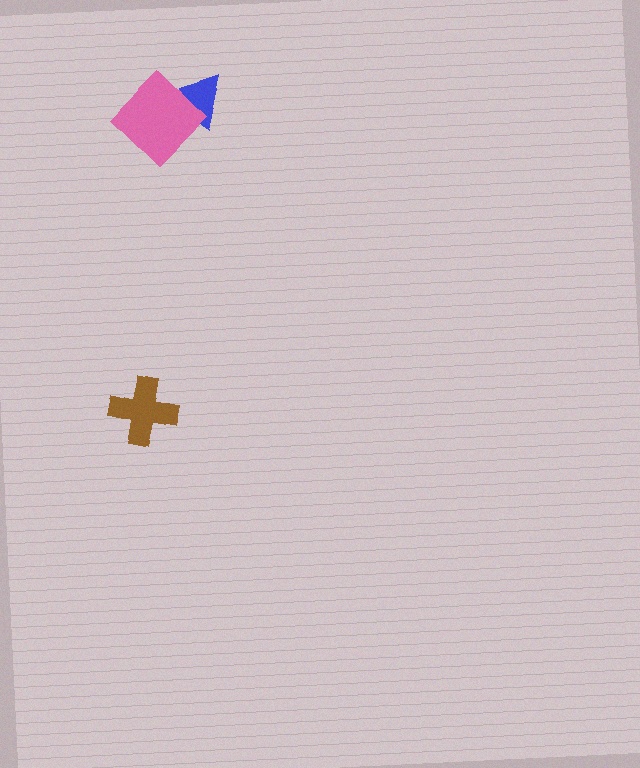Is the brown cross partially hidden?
No, no other shape covers it.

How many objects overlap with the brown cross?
0 objects overlap with the brown cross.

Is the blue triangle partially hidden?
Yes, it is partially covered by another shape.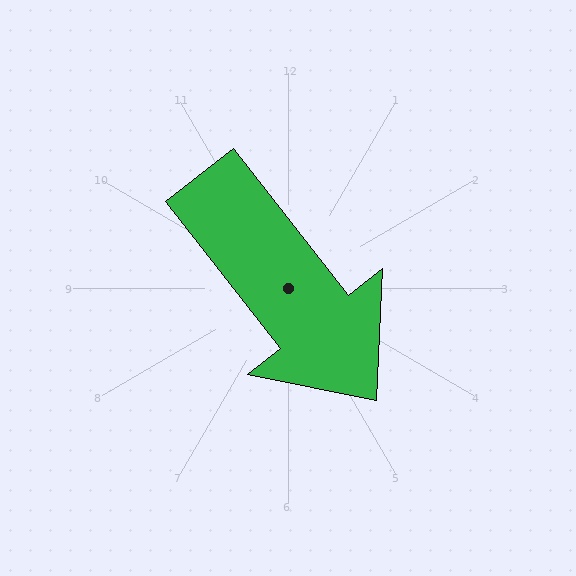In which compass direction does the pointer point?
Southeast.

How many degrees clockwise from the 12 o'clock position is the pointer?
Approximately 142 degrees.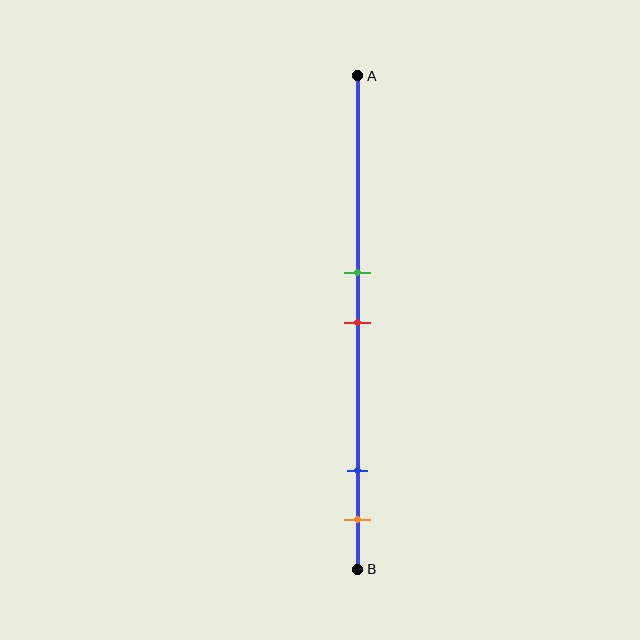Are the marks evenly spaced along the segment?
No, the marks are not evenly spaced.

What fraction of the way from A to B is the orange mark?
The orange mark is approximately 90% (0.9) of the way from A to B.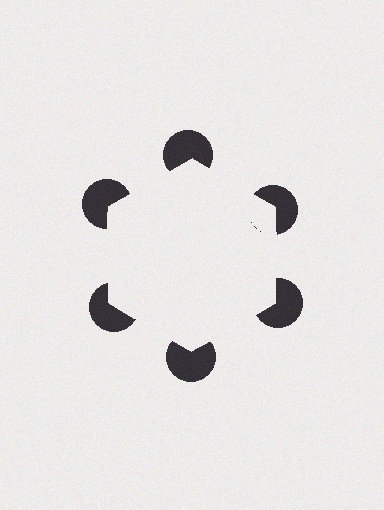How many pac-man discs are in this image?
There are 6 — one at each vertex of the illusory hexagon.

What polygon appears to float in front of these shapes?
An illusory hexagon — its edges are inferred from the aligned wedge cuts in the pac-man discs, not physically drawn.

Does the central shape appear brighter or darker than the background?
It typically appears slightly brighter than the background, even though no actual brightness change is drawn.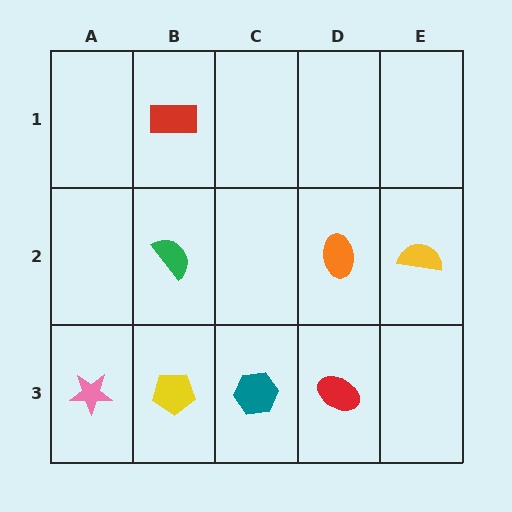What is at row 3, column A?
A pink star.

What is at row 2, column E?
A yellow semicircle.